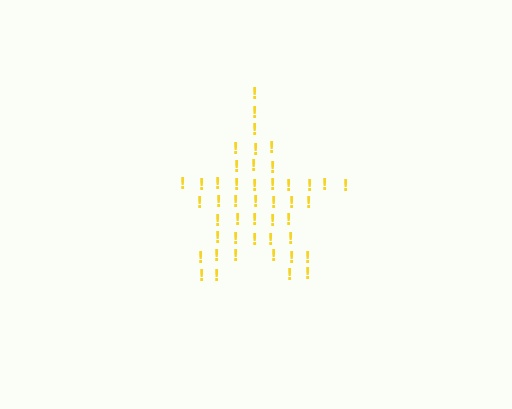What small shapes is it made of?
It is made of small exclamation marks.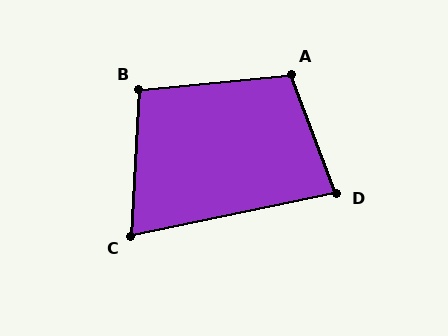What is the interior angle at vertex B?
Approximately 99 degrees (obtuse).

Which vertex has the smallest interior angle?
C, at approximately 75 degrees.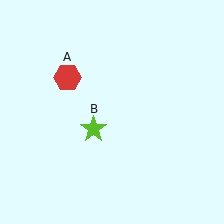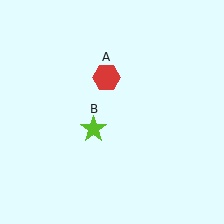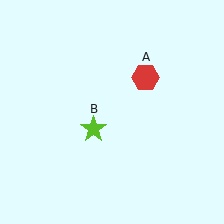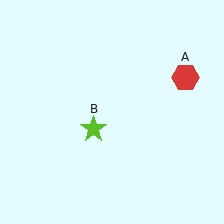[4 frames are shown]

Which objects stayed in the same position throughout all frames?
Lime star (object B) remained stationary.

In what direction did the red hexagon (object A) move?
The red hexagon (object A) moved right.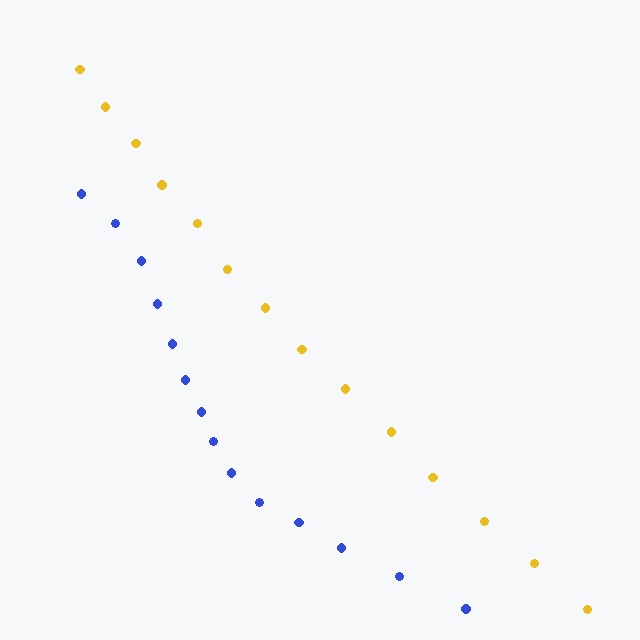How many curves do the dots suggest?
There are 2 distinct paths.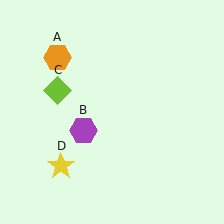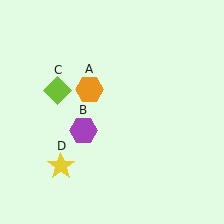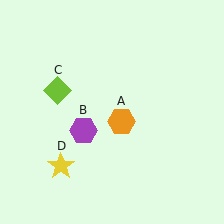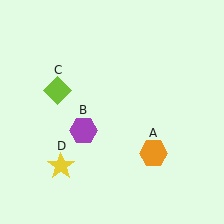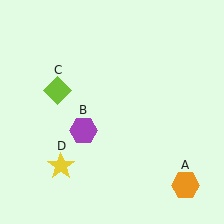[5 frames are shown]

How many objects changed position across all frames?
1 object changed position: orange hexagon (object A).